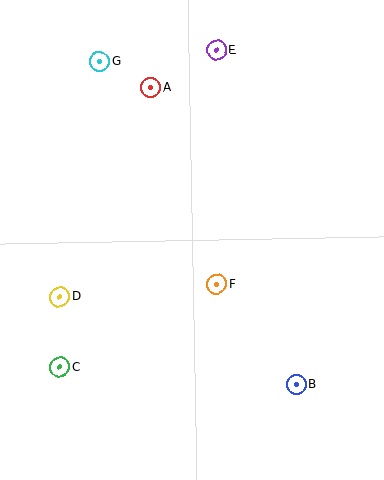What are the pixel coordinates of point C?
Point C is at (60, 367).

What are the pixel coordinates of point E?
Point E is at (217, 50).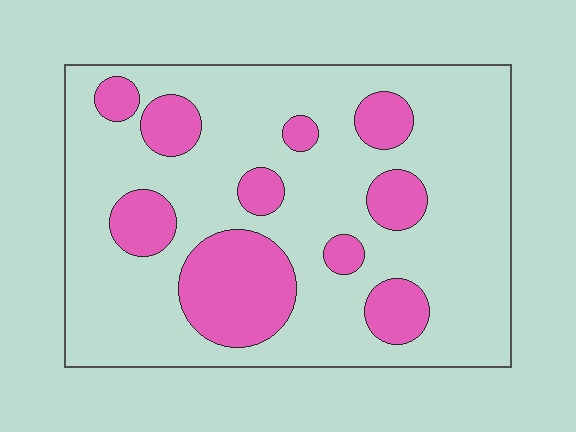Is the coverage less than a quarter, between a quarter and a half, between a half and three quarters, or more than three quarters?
Less than a quarter.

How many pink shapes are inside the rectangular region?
10.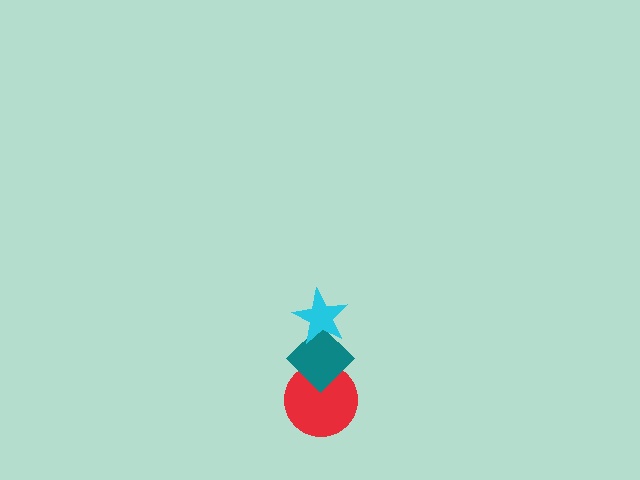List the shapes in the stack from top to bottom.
From top to bottom: the cyan star, the teal diamond, the red circle.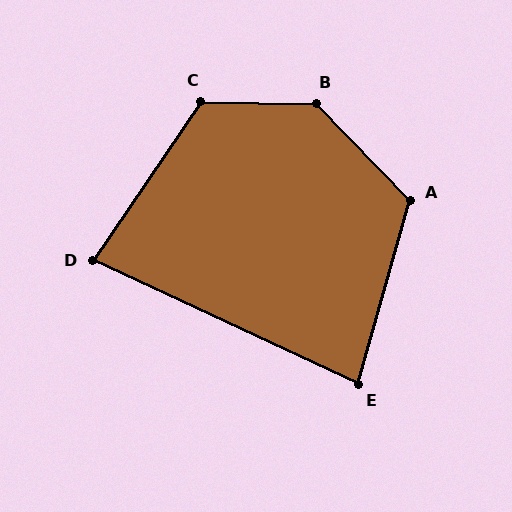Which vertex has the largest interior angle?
B, at approximately 135 degrees.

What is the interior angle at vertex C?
Approximately 123 degrees (obtuse).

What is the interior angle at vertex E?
Approximately 81 degrees (acute).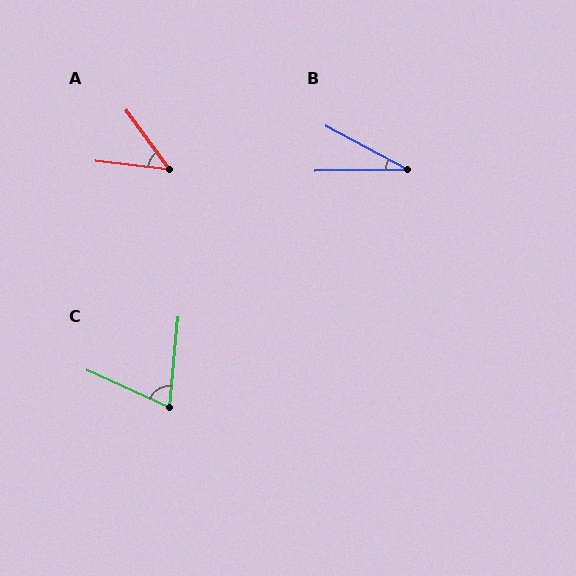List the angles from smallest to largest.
B (29°), A (47°), C (71°).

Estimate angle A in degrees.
Approximately 47 degrees.